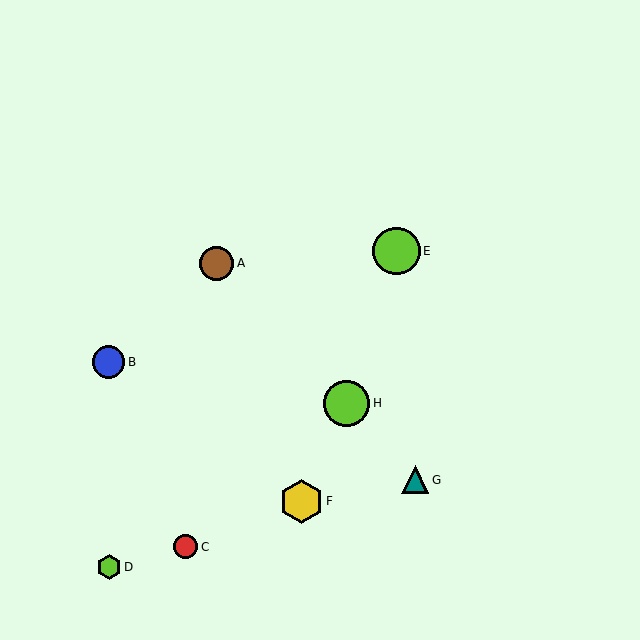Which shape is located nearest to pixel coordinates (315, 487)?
The yellow hexagon (labeled F) at (301, 501) is nearest to that location.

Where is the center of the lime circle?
The center of the lime circle is at (347, 403).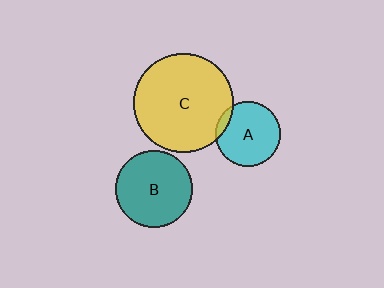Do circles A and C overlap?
Yes.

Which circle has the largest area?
Circle C (yellow).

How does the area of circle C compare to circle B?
Approximately 1.7 times.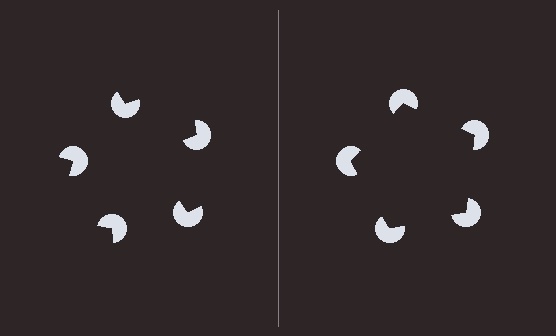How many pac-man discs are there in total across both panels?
10 — 5 on each side.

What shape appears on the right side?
An illusory pentagon.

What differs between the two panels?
The pac-man discs are positioned identically on both sides; only the wedge orientations differ. On the right they align to a pentagon; on the left they are misaligned.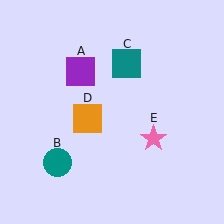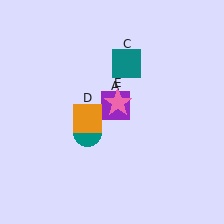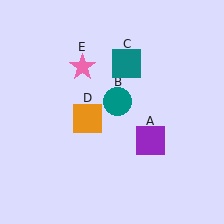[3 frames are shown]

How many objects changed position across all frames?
3 objects changed position: purple square (object A), teal circle (object B), pink star (object E).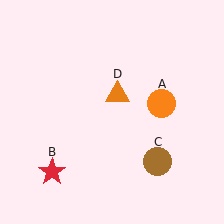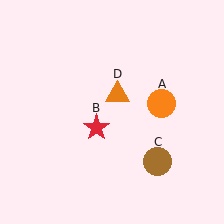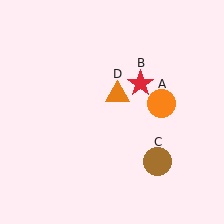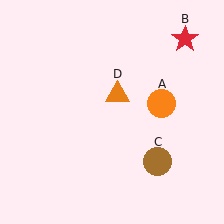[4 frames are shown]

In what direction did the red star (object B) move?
The red star (object B) moved up and to the right.